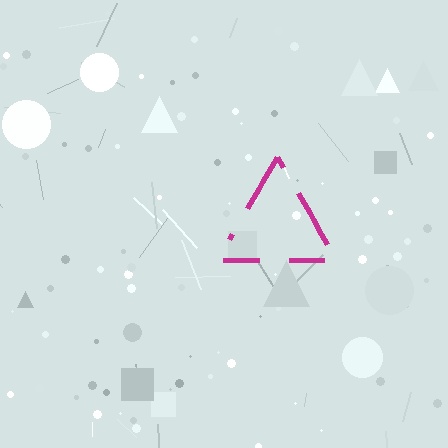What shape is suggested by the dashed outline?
The dashed outline suggests a triangle.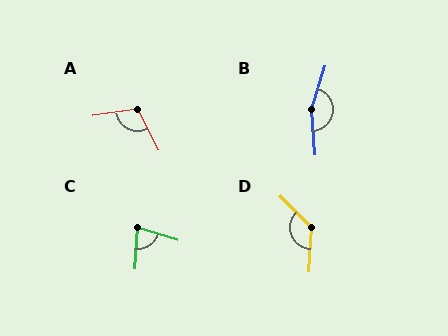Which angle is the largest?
B, at approximately 158 degrees.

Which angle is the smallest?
C, at approximately 77 degrees.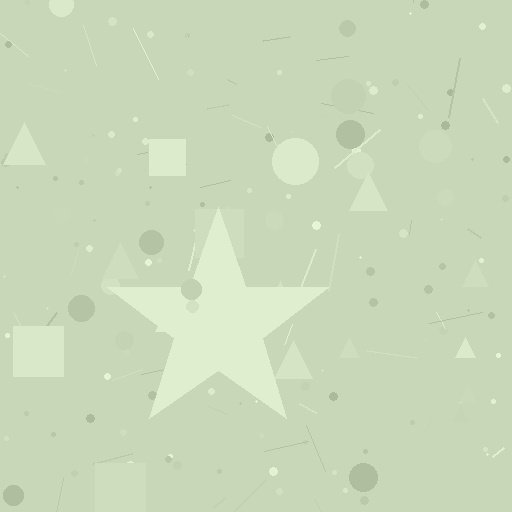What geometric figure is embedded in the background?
A star is embedded in the background.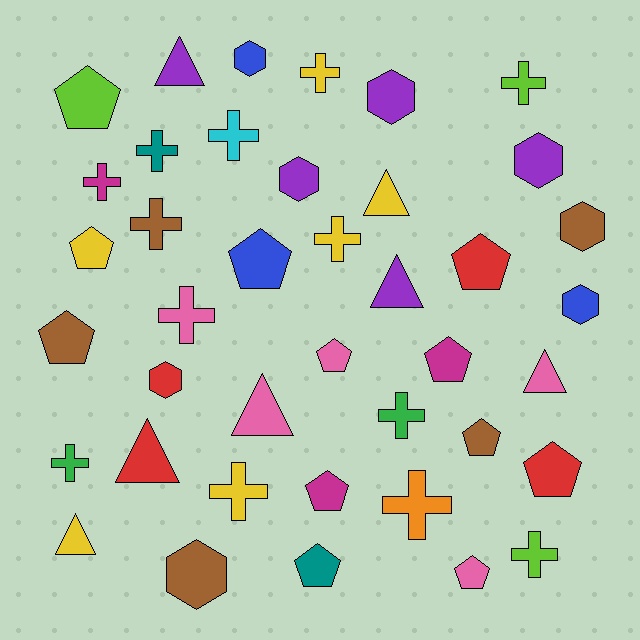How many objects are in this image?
There are 40 objects.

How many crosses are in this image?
There are 13 crosses.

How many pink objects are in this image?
There are 5 pink objects.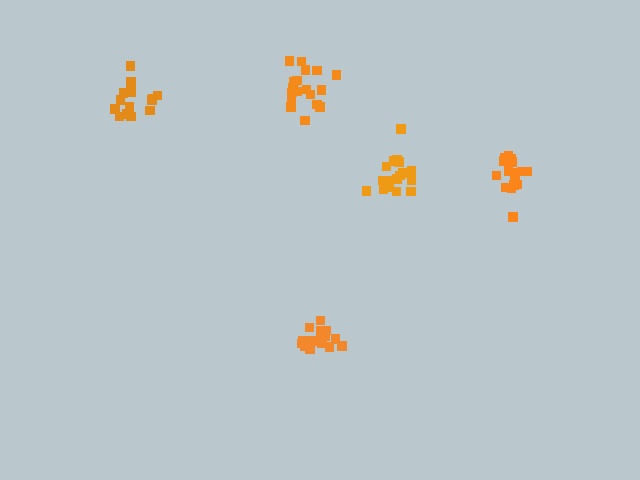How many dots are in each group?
Group 1: 17 dots, Group 2: 16 dots, Group 3: 17 dots, Group 4: 18 dots, Group 5: 15 dots (83 total).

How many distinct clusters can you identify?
There are 5 distinct clusters.